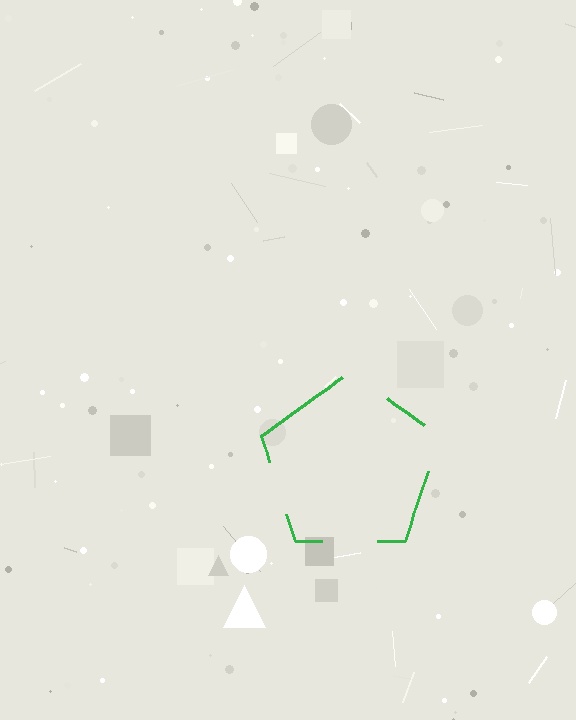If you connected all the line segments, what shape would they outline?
They would outline a pentagon.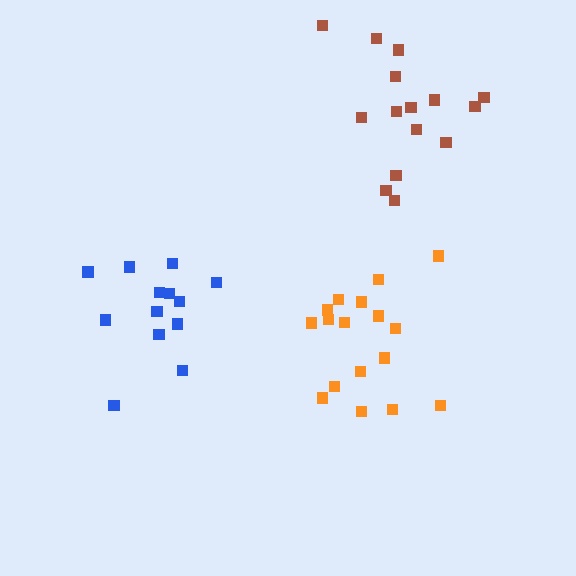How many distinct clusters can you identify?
There are 3 distinct clusters.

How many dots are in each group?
Group 1: 17 dots, Group 2: 15 dots, Group 3: 13 dots (45 total).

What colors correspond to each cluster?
The clusters are colored: orange, brown, blue.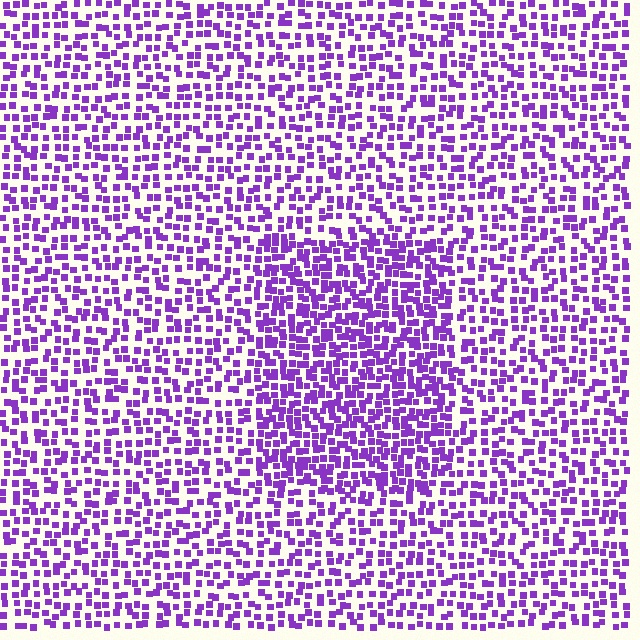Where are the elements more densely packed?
The elements are more densely packed inside the rectangle boundary.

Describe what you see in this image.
The image contains small purple elements arranged at two different densities. A rectangle-shaped region is visible where the elements are more densely packed than the surrounding area.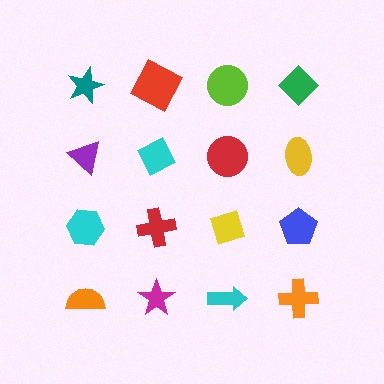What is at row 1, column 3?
A lime circle.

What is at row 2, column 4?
A yellow ellipse.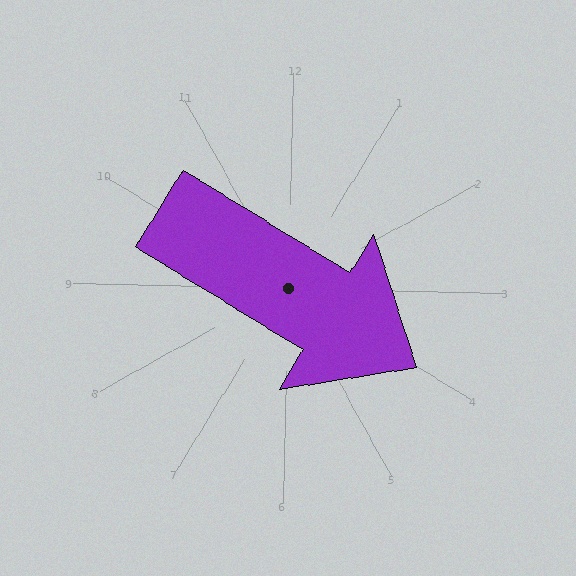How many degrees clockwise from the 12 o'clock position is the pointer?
Approximately 120 degrees.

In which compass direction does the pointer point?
Southeast.